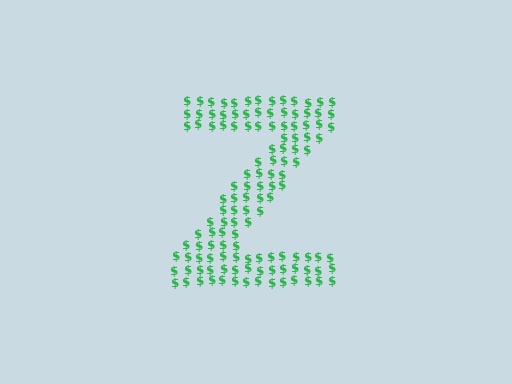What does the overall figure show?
The overall figure shows the letter Z.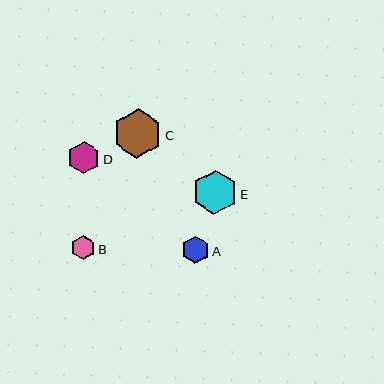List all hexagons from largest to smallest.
From largest to smallest: C, E, D, A, B.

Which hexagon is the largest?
Hexagon C is the largest with a size of approximately 49 pixels.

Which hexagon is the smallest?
Hexagon B is the smallest with a size of approximately 24 pixels.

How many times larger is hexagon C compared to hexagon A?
Hexagon C is approximately 1.8 times the size of hexagon A.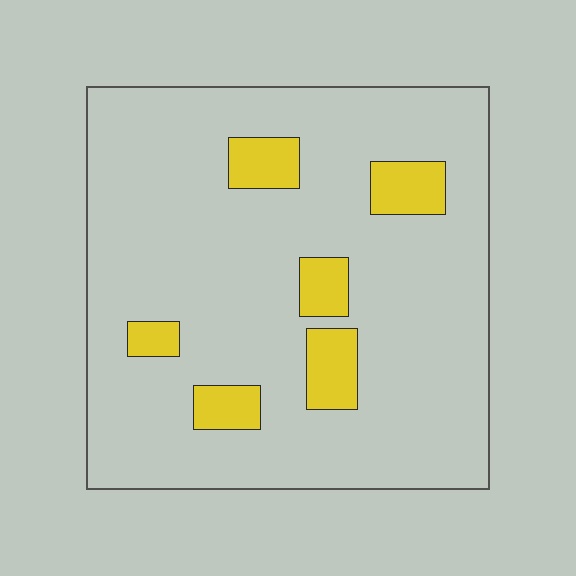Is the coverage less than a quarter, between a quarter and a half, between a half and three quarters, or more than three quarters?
Less than a quarter.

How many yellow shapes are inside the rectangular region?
6.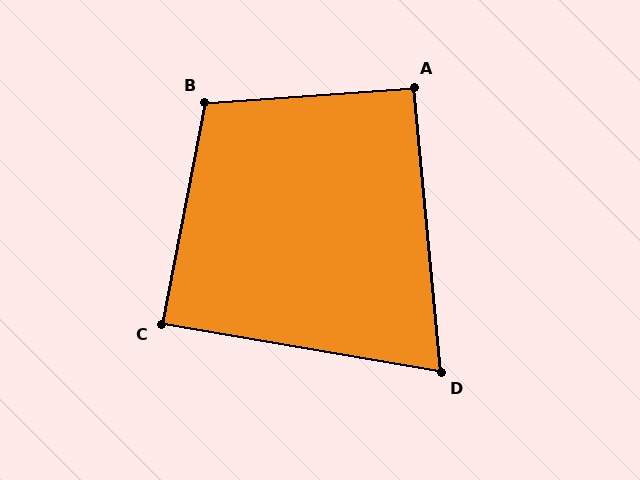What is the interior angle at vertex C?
Approximately 89 degrees (approximately right).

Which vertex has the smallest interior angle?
D, at approximately 75 degrees.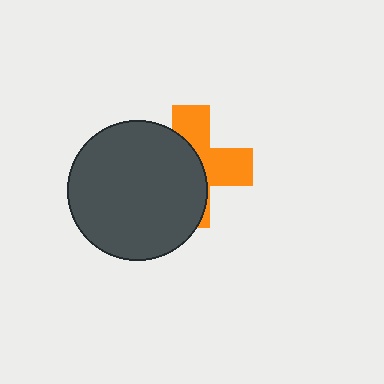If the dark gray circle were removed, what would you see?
You would see the complete orange cross.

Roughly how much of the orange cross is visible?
A small part of it is visible (roughly 44%).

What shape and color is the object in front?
The object in front is a dark gray circle.